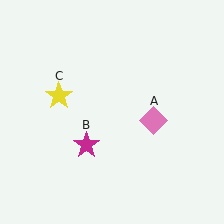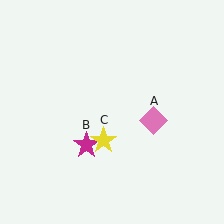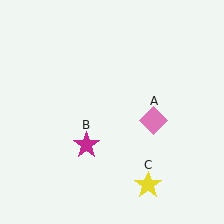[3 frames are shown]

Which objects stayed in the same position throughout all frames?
Pink diamond (object A) and magenta star (object B) remained stationary.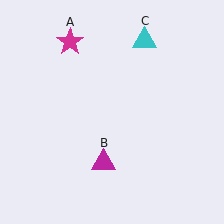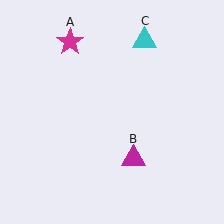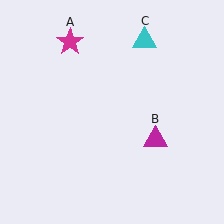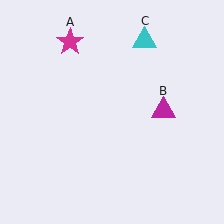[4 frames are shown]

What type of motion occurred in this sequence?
The magenta triangle (object B) rotated counterclockwise around the center of the scene.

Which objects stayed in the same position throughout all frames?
Magenta star (object A) and cyan triangle (object C) remained stationary.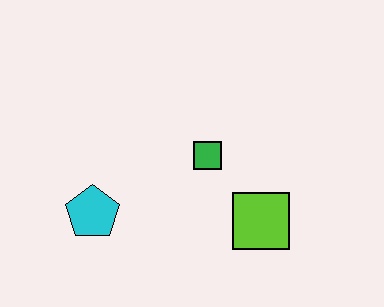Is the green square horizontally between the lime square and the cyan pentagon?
Yes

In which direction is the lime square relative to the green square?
The lime square is below the green square.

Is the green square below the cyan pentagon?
No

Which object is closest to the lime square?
The green square is closest to the lime square.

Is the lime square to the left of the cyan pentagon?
No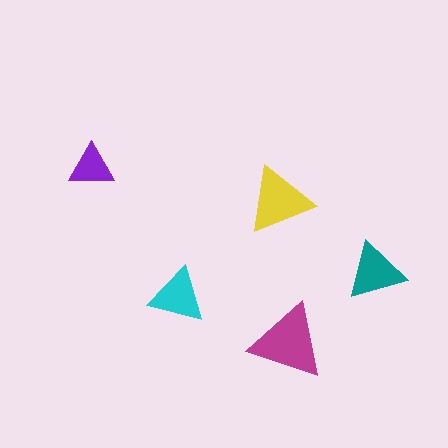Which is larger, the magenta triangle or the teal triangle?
The magenta one.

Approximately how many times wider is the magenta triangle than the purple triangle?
About 1.5 times wider.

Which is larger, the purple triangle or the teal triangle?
The teal one.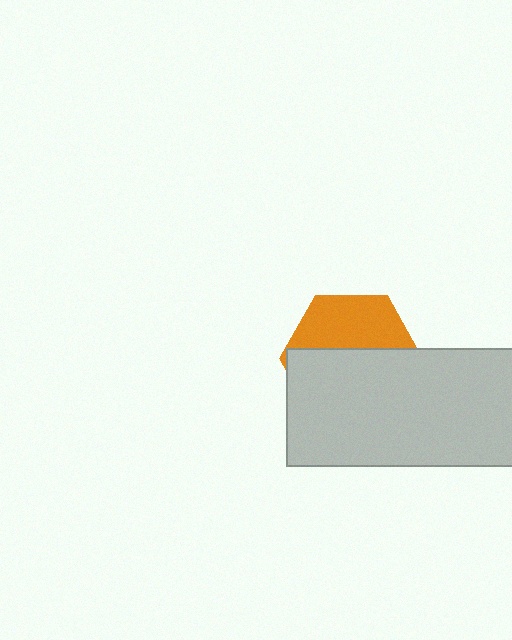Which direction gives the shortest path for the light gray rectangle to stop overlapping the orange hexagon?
Moving down gives the shortest separation.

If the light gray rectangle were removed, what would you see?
You would see the complete orange hexagon.